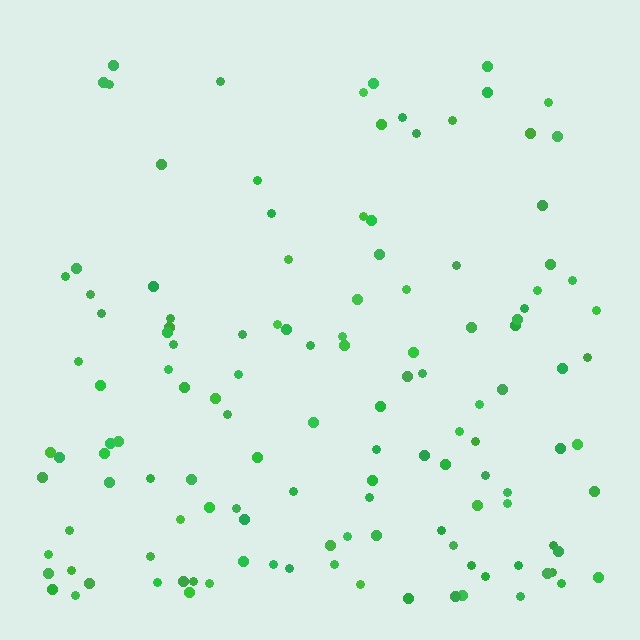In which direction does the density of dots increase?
From top to bottom, with the bottom side densest.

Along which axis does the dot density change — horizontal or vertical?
Vertical.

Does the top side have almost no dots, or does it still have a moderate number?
Still a moderate number, just noticeably fewer than the bottom.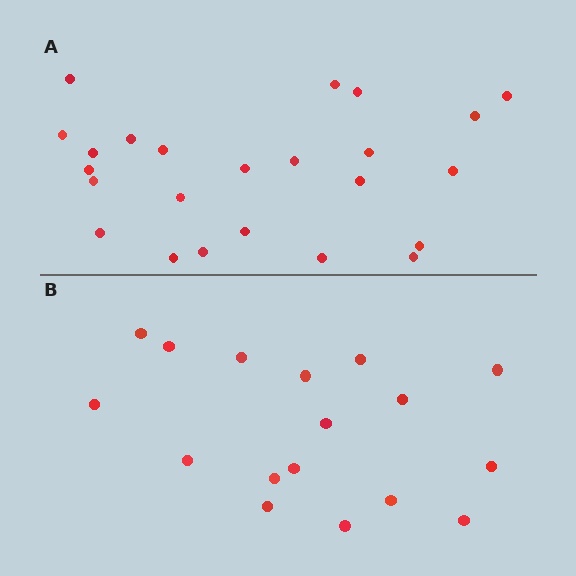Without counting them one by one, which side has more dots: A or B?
Region A (the top region) has more dots.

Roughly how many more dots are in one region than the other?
Region A has roughly 8 or so more dots than region B.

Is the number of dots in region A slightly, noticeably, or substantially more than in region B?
Region A has noticeably more, but not dramatically so. The ratio is roughly 1.4 to 1.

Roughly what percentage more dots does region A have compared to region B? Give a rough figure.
About 40% more.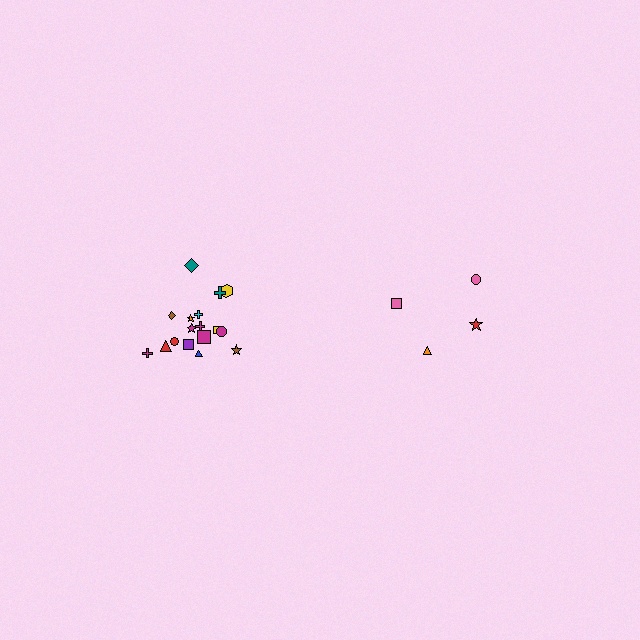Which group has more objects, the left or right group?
The left group.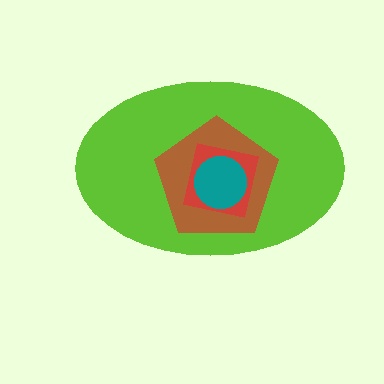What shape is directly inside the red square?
The teal circle.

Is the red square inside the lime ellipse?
Yes.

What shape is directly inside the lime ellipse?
The brown pentagon.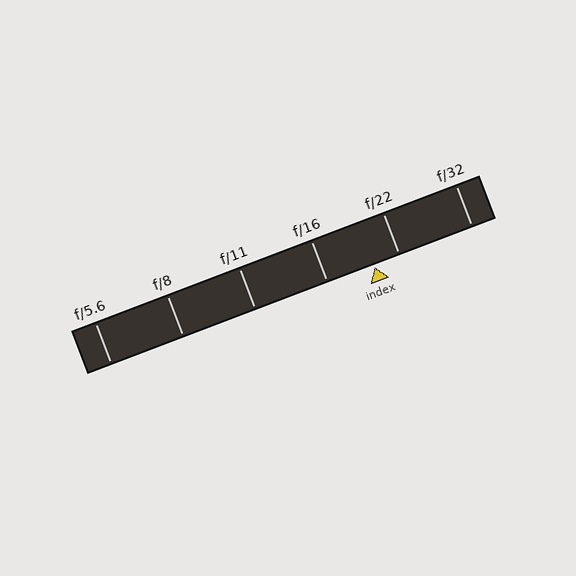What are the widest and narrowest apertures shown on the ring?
The widest aperture shown is f/5.6 and the narrowest is f/32.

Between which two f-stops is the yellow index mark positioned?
The index mark is between f/16 and f/22.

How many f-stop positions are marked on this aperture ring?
There are 6 f-stop positions marked.